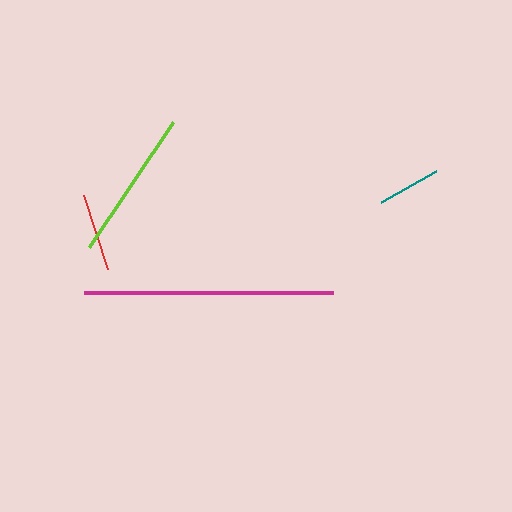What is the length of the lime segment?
The lime segment is approximately 151 pixels long.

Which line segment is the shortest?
The teal line is the shortest at approximately 62 pixels.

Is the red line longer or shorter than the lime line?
The lime line is longer than the red line.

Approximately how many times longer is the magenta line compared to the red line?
The magenta line is approximately 3.2 times the length of the red line.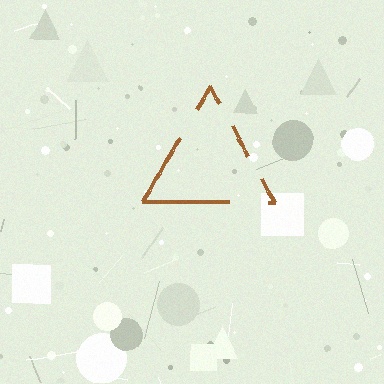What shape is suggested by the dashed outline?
The dashed outline suggests a triangle.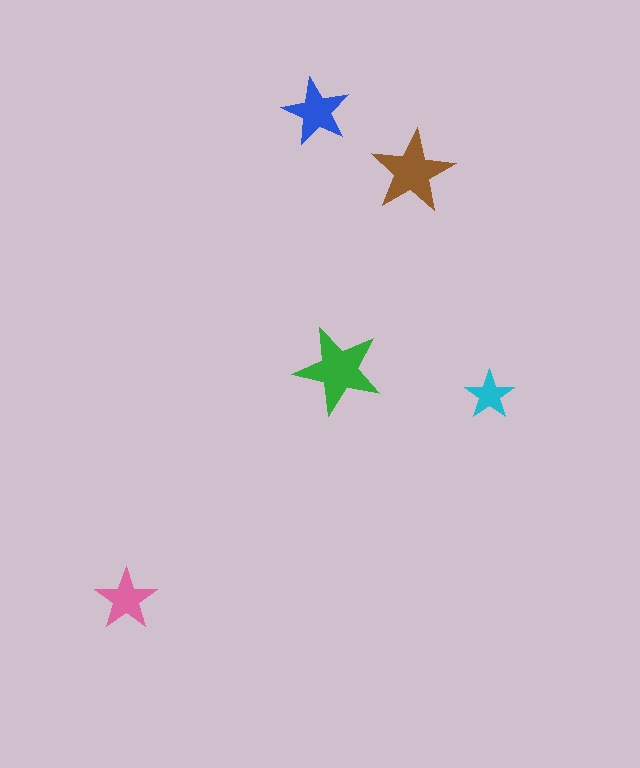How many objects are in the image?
There are 5 objects in the image.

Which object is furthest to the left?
The pink star is leftmost.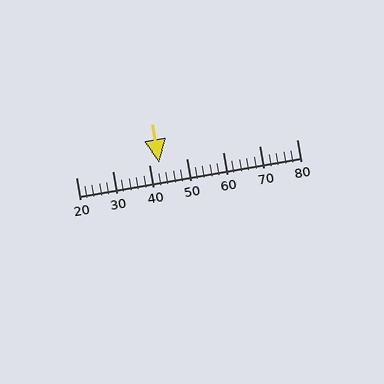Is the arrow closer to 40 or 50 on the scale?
The arrow is closer to 40.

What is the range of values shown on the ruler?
The ruler shows values from 20 to 80.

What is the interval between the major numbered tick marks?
The major tick marks are spaced 10 units apart.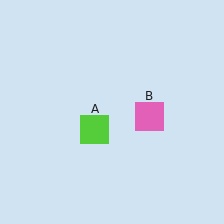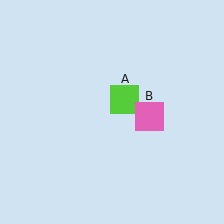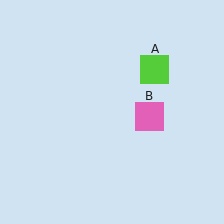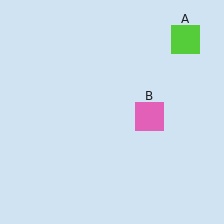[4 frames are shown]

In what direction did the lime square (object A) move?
The lime square (object A) moved up and to the right.